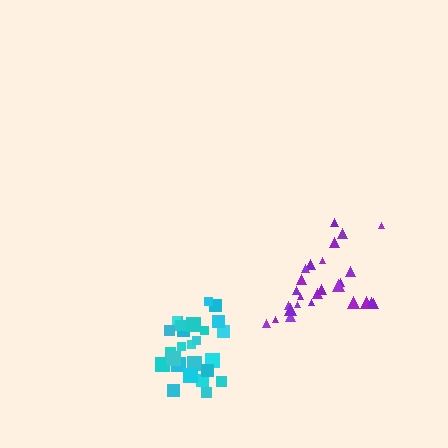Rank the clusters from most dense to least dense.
cyan, purple.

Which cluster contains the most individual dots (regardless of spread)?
Cyan (27).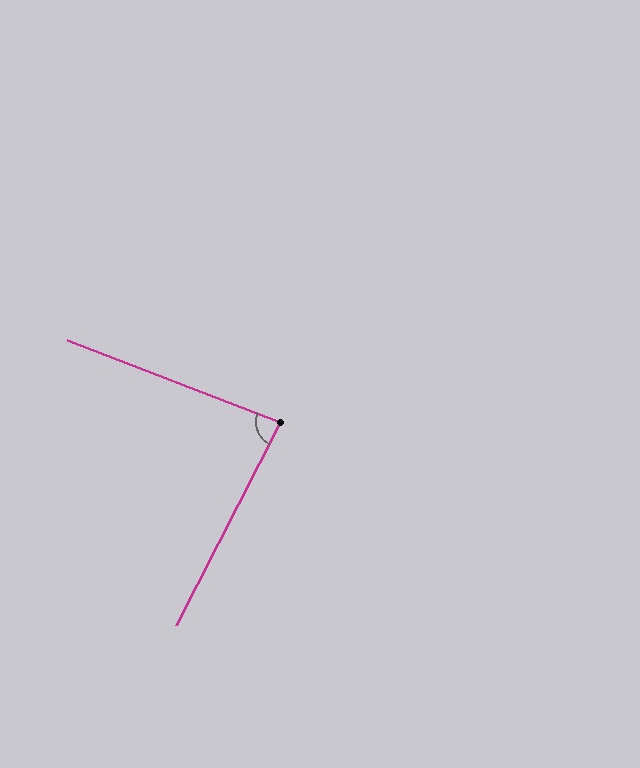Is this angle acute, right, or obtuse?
It is acute.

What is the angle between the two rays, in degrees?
Approximately 84 degrees.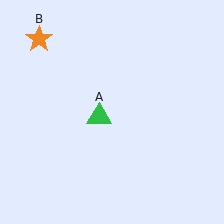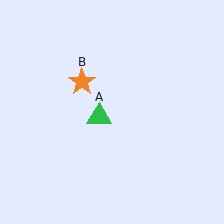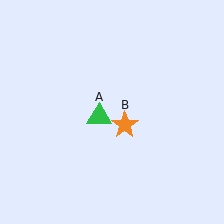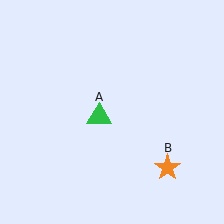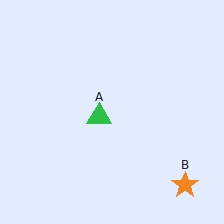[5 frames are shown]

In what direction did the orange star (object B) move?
The orange star (object B) moved down and to the right.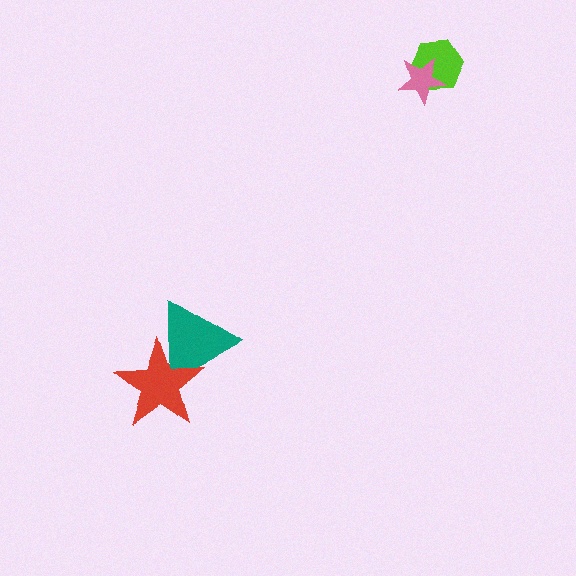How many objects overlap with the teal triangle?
1 object overlaps with the teal triangle.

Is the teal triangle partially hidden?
Yes, it is partially covered by another shape.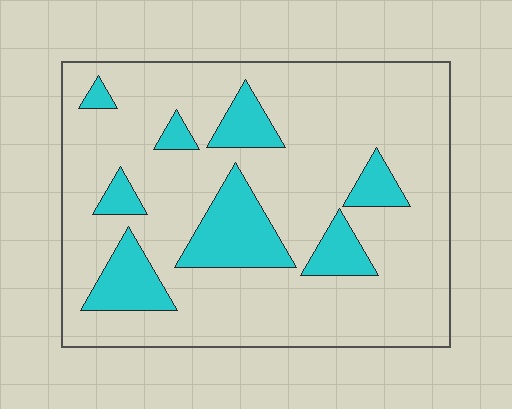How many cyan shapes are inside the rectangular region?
8.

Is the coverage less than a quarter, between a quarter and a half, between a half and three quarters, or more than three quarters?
Less than a quarter.